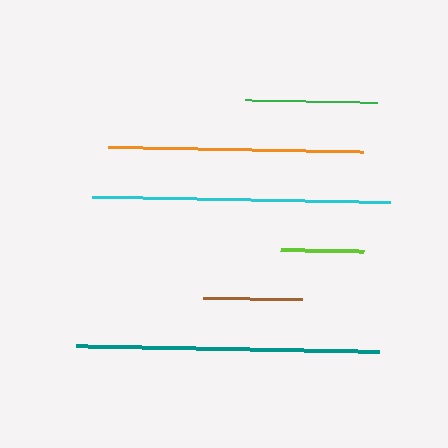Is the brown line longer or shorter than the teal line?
The teal line is longer than the brown line.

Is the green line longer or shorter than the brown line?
The green line is longer than the brown line.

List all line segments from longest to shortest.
From longest to shortest: teal, cyan, orange, green, brown, lime.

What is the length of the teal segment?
The teal segment is approximately 303 pixels long.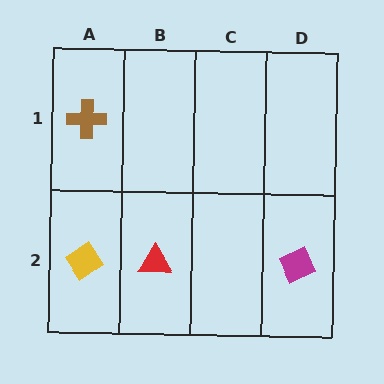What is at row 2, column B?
A red triangle.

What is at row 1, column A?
A brown cross.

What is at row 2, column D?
A magenta diamond.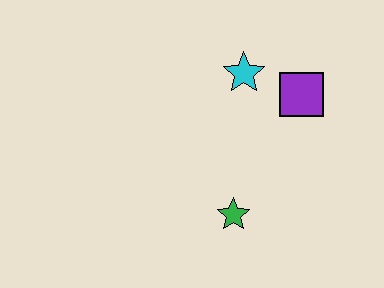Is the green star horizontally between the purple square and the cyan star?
No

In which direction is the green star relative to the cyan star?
The green star is below the cyan star.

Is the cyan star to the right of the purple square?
No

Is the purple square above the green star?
Yes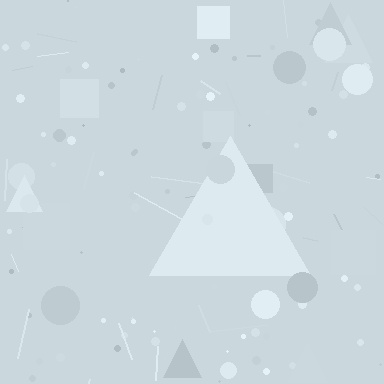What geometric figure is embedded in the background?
A triangle is embedded in the background.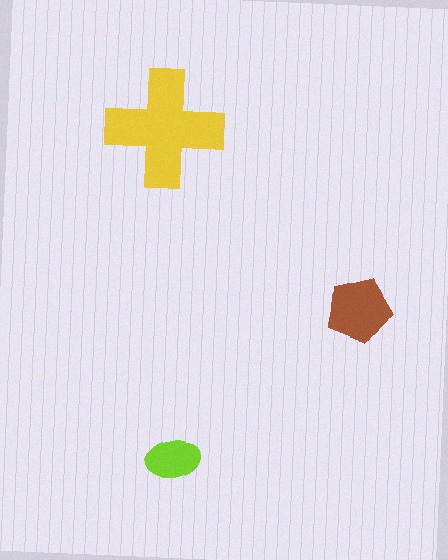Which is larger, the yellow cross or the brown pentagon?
The yellow cross.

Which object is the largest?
The yellow cross.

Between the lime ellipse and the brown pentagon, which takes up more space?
The brown pentagon.